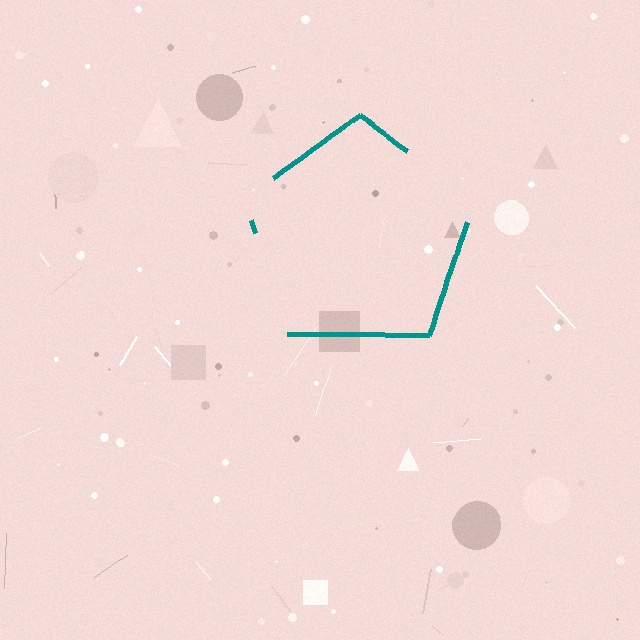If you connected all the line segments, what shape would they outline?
They would outline a pentagon.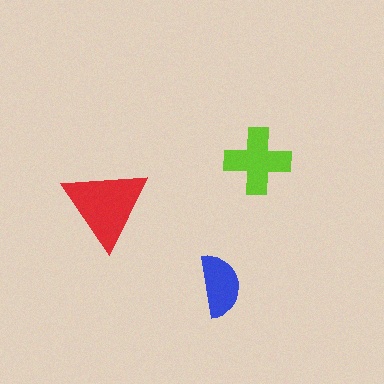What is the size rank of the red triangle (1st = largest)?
1st.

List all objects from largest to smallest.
The red triangle, the lime cross, the blue semicircle.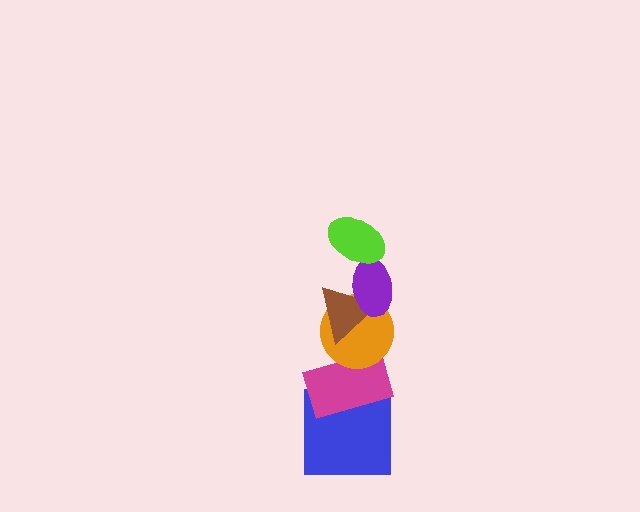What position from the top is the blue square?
The blue square is 6th from the top.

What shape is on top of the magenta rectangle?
The orange circle is on top of the magenta rectangle.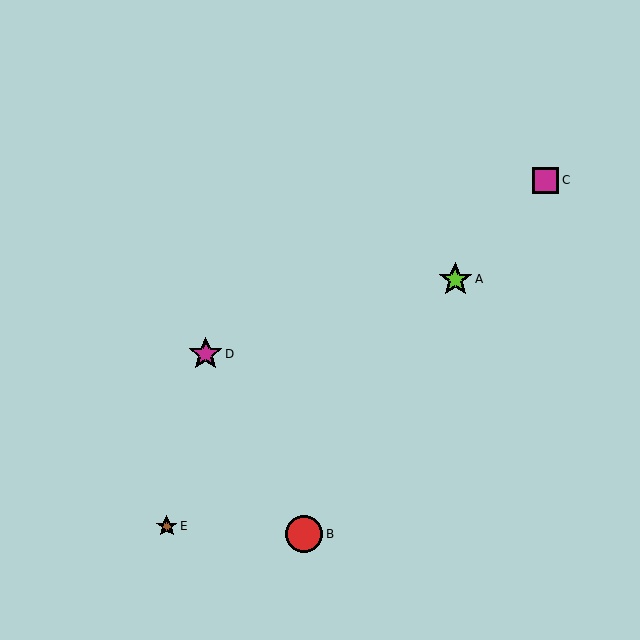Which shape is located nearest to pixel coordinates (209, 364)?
The magenta star (labeled D) at (206, 354) is nearest to that location.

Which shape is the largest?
The red circle (labeled B) is the largest.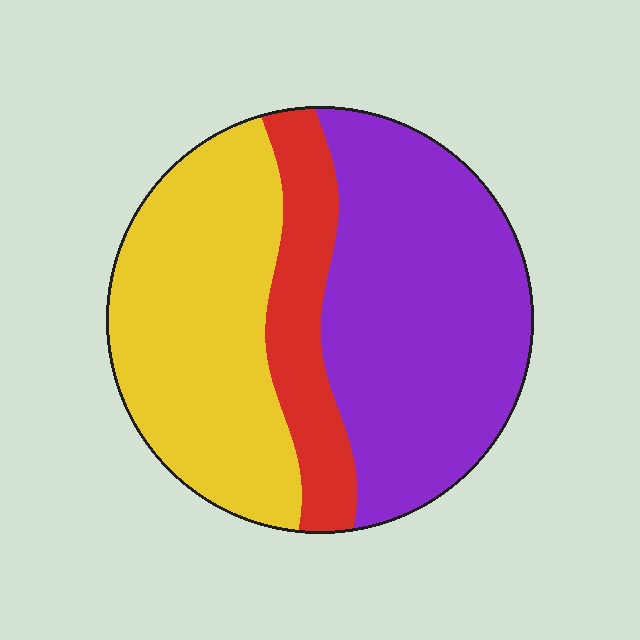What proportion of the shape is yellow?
Yellow covers 38% of the shape.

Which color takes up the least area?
Red, at roughly 15%.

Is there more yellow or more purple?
Purple.